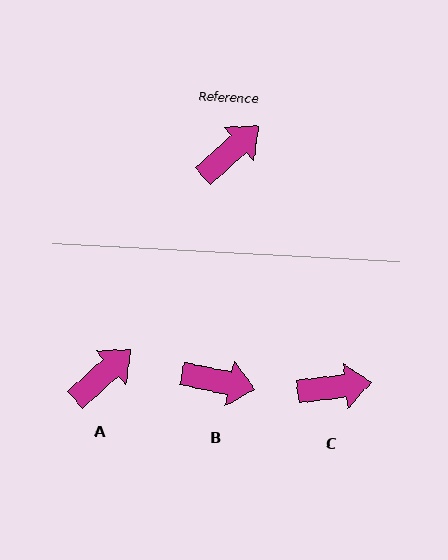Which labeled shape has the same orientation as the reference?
A.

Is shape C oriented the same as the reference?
No, it is off by about 35 degrees.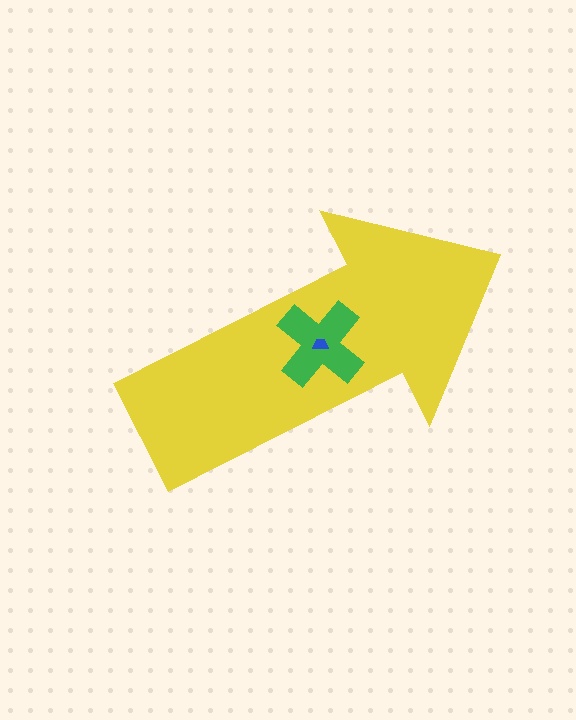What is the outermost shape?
The yellow arrow.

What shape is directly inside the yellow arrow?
The green cross.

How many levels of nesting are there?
3.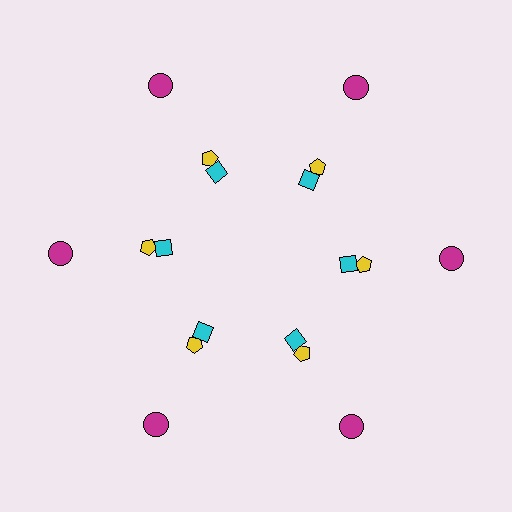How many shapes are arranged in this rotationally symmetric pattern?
There are 18 shapes, arranged in 6 groups of 3.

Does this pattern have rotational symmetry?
Yes, this pattern has 6-fold rotational symmetry. It looks the same after rotating 60 degrees around the center.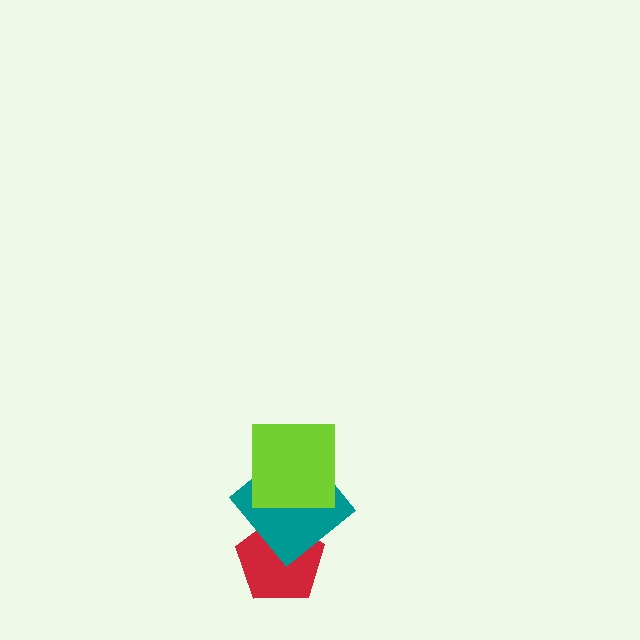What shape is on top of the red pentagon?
The teal diamond is on top of the red pentagon.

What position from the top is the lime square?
The lime square is 1st from the top.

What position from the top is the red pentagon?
The red pentagon is 3rd from the top.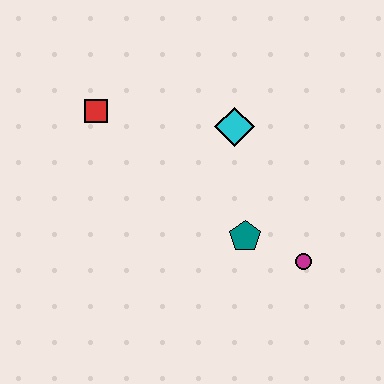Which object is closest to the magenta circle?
The teal pentagon is closest to the magenta circle.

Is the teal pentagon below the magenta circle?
No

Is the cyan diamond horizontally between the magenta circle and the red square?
Yes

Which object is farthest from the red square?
The magenta circle is farthest from the red square.